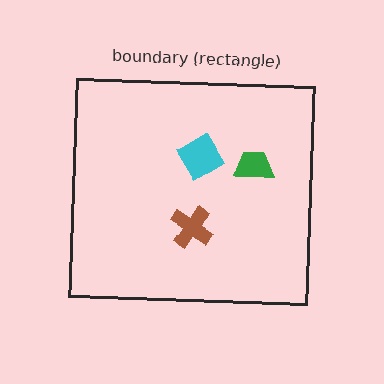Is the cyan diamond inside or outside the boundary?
Inside.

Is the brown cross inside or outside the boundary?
Inside.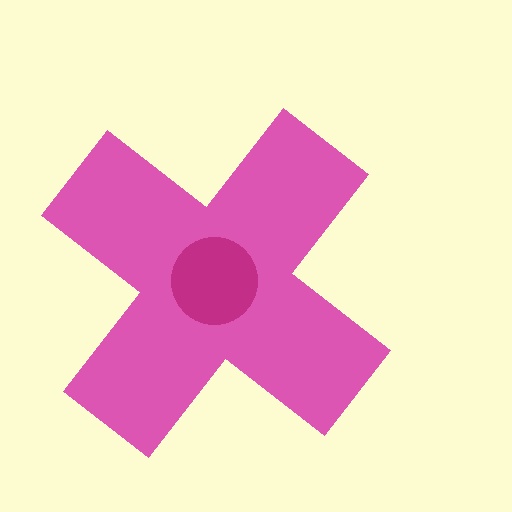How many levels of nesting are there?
2.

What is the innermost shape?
The magenta circle.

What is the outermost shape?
The pink cross.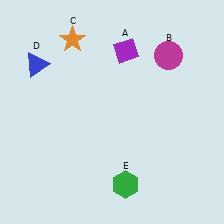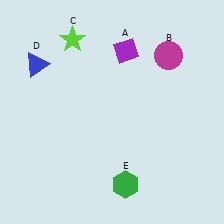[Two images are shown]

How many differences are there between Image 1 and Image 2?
There is 1 difference between the two images.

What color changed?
The star (C) changed from orange in Image 1 to lime in Image 2.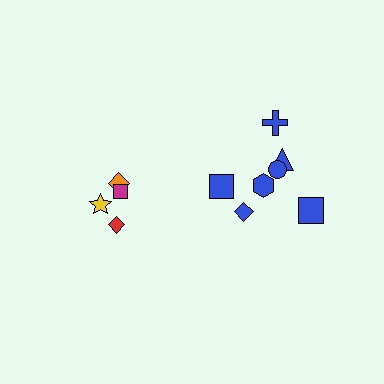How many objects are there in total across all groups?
There are 12 objects.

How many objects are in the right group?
There are 8 objects.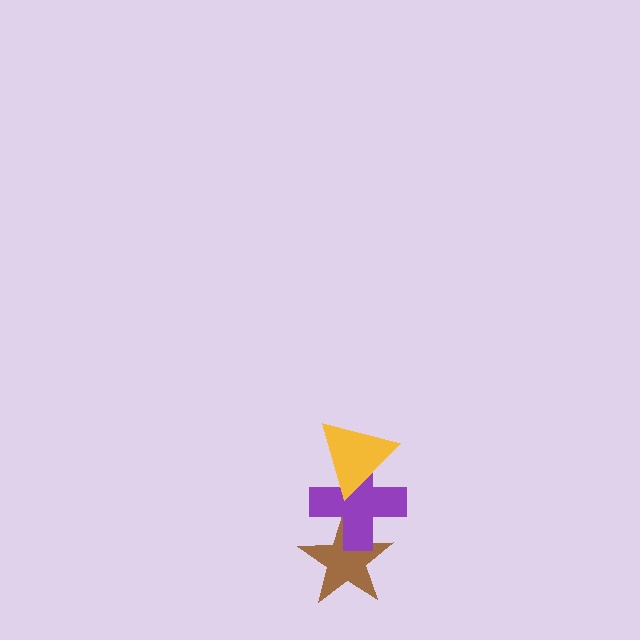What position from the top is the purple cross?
The purple cross is 2nd from the top.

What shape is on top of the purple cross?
The yellow triangle is on top of the purple cross.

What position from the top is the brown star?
The brown star is 3rd from the top.